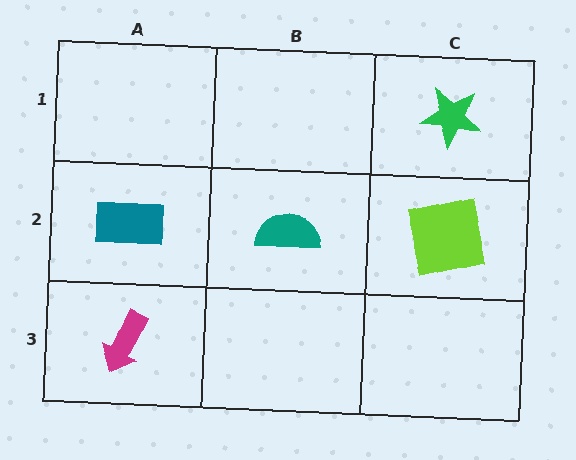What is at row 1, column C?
A green star.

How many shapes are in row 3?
1 shape.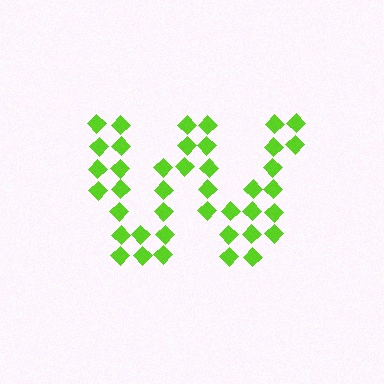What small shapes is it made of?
It is made of small diamonds.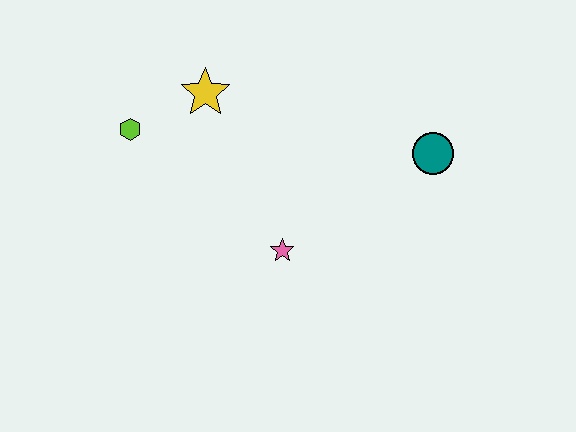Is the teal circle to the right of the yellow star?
Yes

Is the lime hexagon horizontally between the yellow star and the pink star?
No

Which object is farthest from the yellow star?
The teal circle is farthest from the yellow star.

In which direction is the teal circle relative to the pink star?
The teal circle is to the right of the pink star.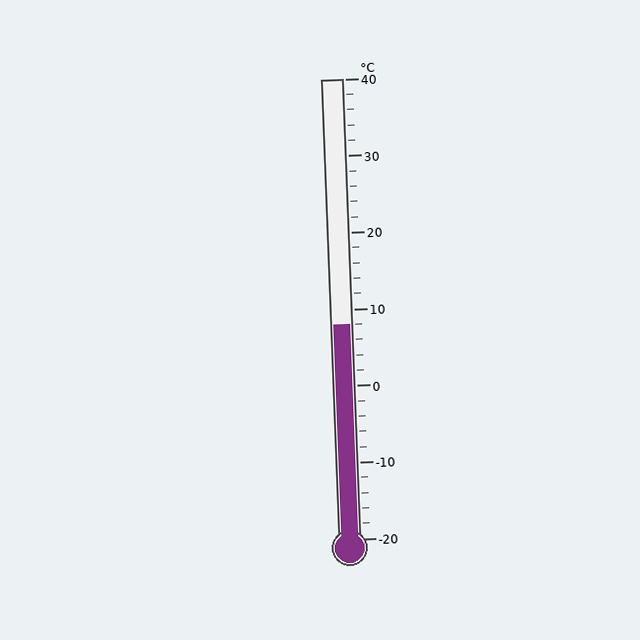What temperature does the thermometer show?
The thermometer shows approximately 8°C.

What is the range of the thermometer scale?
The thermometer scale ranges from -20°C to 40°C.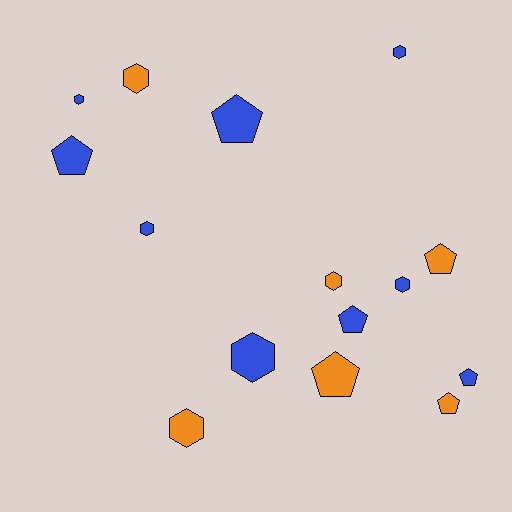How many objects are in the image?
There are 15 objects.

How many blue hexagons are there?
There are 5 blue hexagons.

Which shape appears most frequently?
Hexagon, with 8 objects.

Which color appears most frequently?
Blue, with 9 objects.